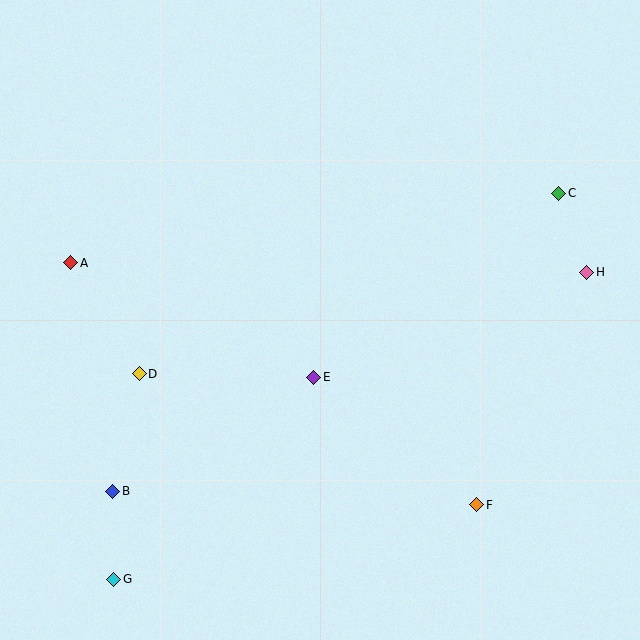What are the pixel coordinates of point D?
Point D is at (139, 374).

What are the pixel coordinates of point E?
Point E is at (314, 377).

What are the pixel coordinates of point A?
Point A is at (71, 263).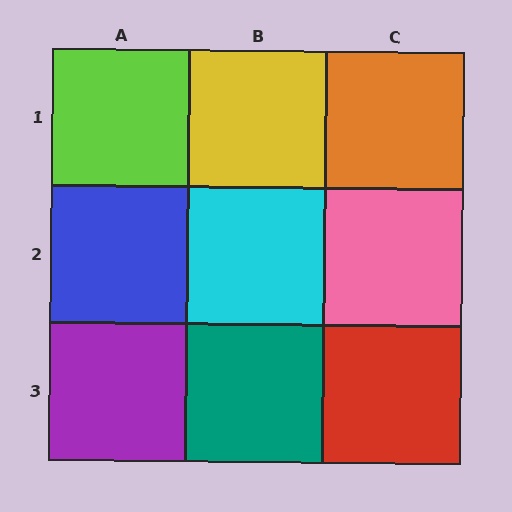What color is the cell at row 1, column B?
Yellow.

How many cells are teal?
1 cell is teal.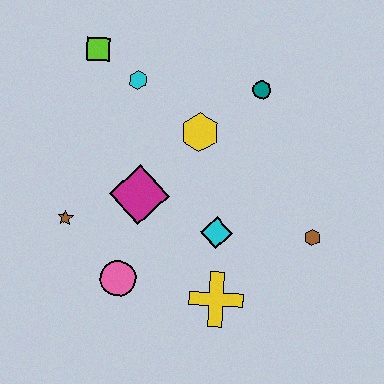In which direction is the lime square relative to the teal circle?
The lime square is to the left of the teal circle.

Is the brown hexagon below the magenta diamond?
Yes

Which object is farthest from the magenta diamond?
The brown hexagon is farthest from the magenta diamond.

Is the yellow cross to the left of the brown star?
No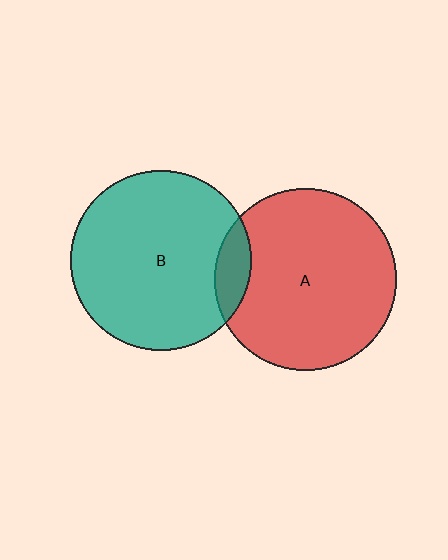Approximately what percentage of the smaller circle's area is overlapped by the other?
Approximately 10%.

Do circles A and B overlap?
Yes.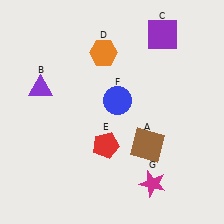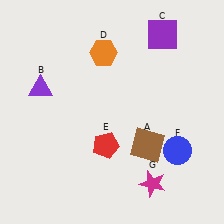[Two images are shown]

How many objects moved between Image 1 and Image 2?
1 object moved between the two images.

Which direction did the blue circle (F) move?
The blue circle (F) moved right.